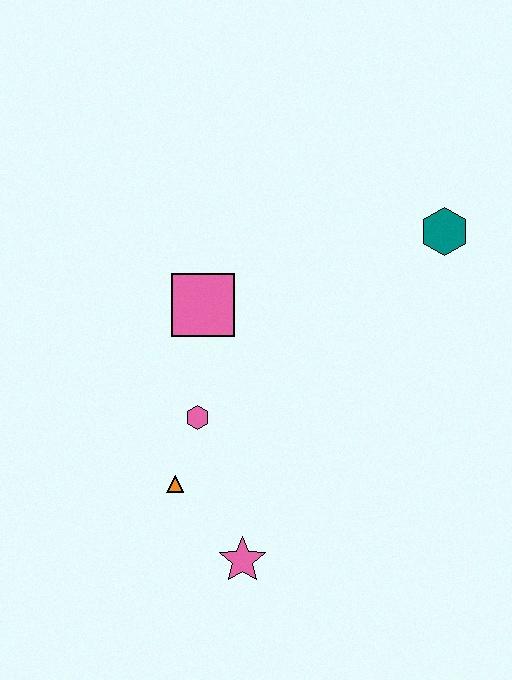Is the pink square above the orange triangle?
Yes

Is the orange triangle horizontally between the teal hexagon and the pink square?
No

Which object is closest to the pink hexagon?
The orange triangle is closest to the pink hexagon.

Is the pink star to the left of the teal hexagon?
Yes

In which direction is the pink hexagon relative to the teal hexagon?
The pink hexagon is to the left of the teal hexagon.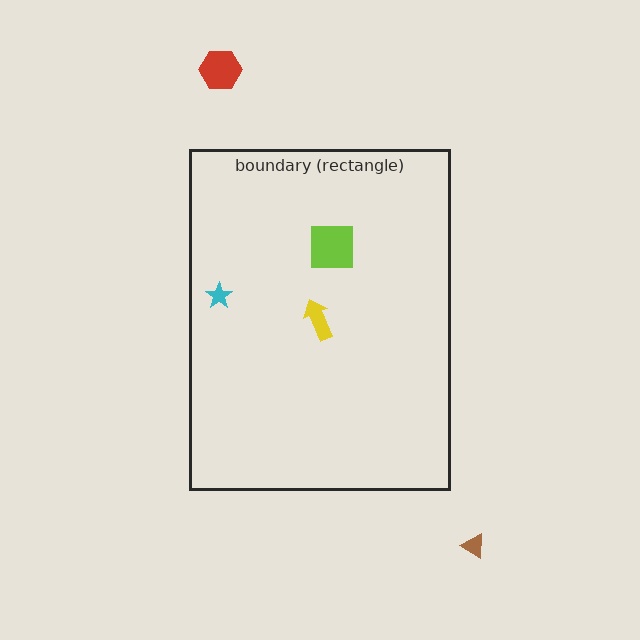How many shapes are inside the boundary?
3 inside, 2 outside.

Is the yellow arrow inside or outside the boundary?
Inside.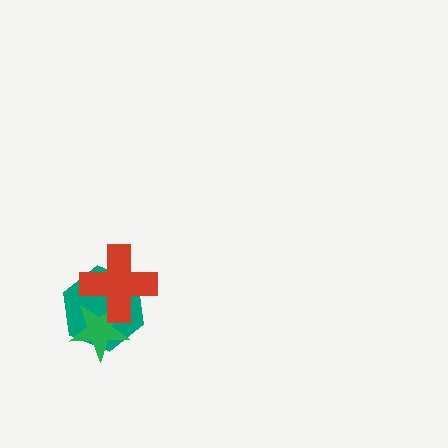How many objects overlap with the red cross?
2 objects overlap with the red cross.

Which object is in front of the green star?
The red cross is in front of the green star.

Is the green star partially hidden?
Yes, it is partially covered by another shape.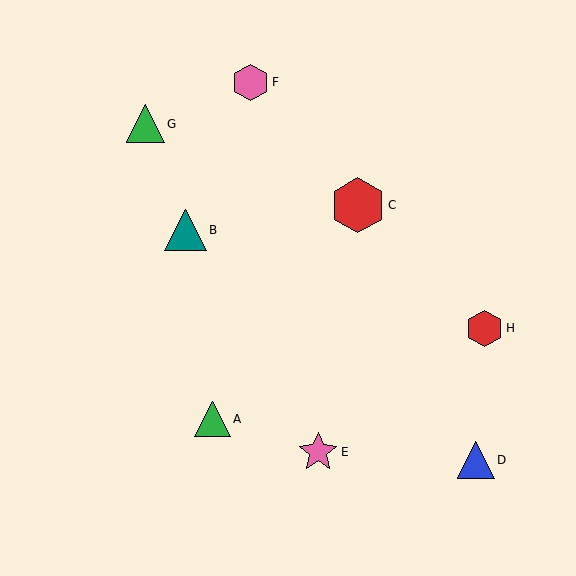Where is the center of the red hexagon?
The center of the red hexagon is at (358, 205).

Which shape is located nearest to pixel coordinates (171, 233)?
The teal triangle (labeled B) at (185, 230) is nearest to that location.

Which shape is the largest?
The red hexagon (labeled C) is the largest.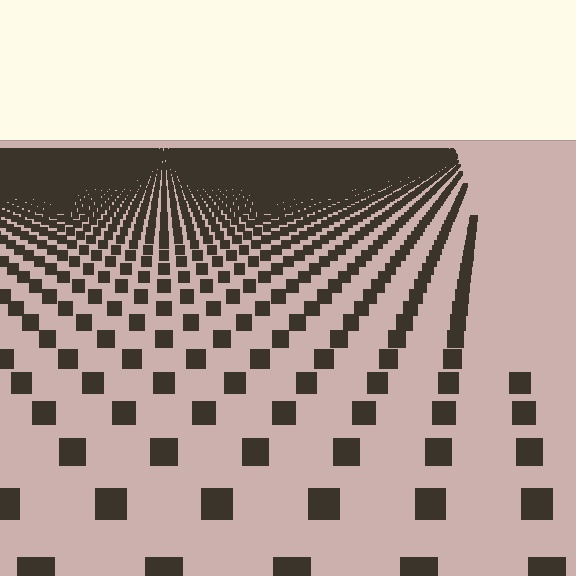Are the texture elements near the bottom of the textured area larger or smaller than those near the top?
Larger. Near the bottom, elements are closer to the viewer and appear at a bigger on-screen size.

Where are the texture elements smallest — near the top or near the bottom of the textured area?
Near the top.